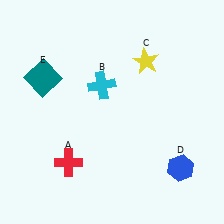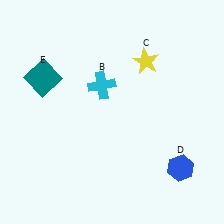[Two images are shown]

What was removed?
The red cross (A) was removed in Image 2.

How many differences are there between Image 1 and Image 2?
There is 1 difference between the two images.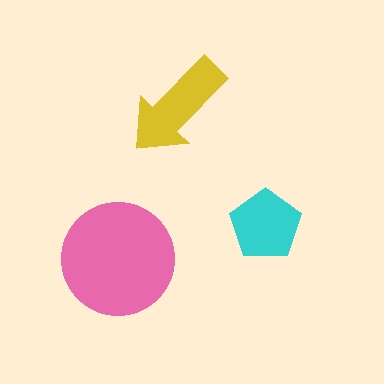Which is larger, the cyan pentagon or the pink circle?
The pink circle.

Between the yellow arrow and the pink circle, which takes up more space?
The pink circle.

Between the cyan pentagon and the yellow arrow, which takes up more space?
The yellow arrow.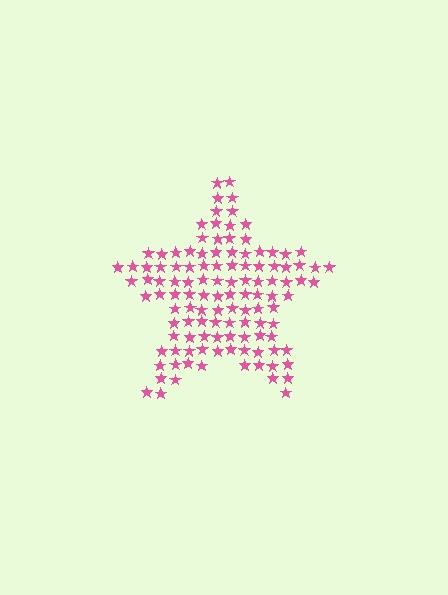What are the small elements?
The small elements are stars.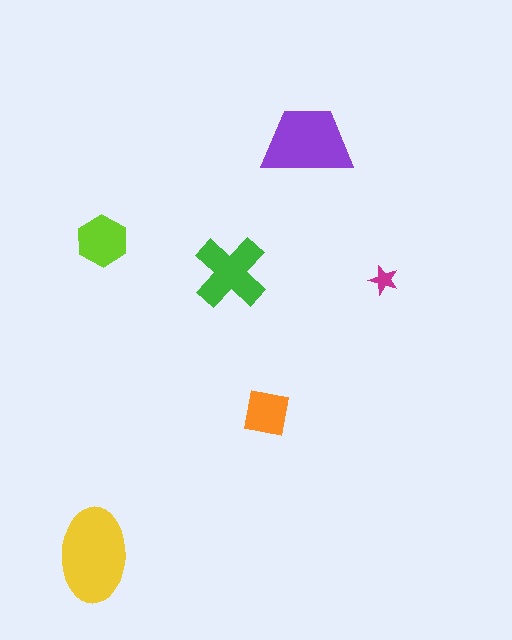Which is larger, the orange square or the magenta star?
The orange square.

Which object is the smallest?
The magenta star.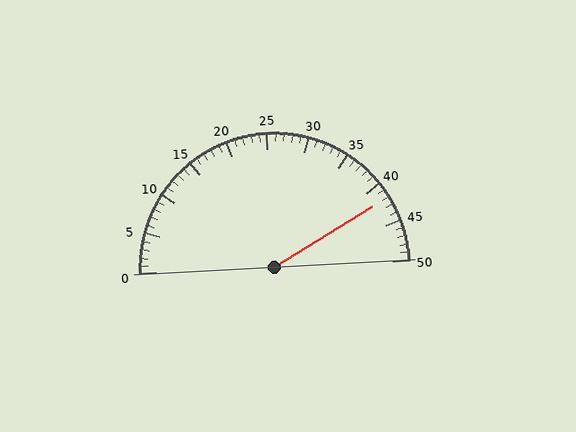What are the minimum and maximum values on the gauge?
The gauge ranges from 0 to 50.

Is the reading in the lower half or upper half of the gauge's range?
The reading is in the upper half of the range (0 to 50).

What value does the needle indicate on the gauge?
The needle indicates approximately 42.